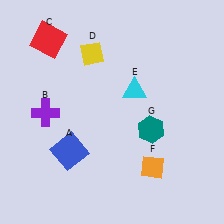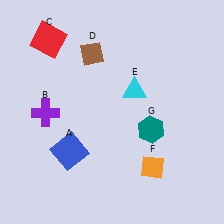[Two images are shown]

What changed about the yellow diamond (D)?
In Image 1, D is yellow. In Image 2, it changed to brown.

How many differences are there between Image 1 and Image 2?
There is 1 difference between the two images.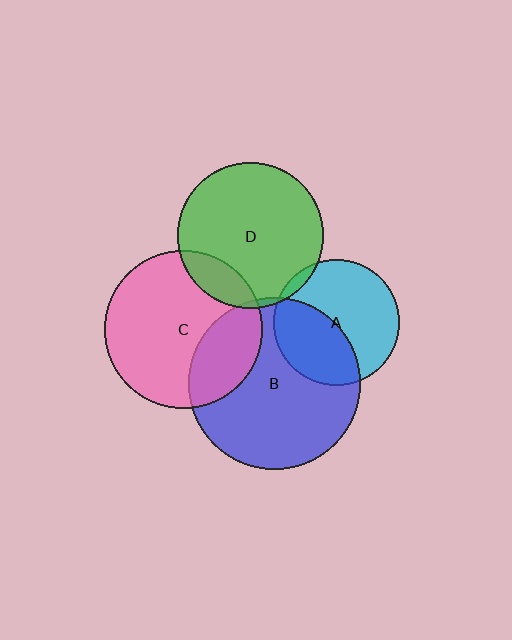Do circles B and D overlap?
Yes.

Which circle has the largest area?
Circle B (blue).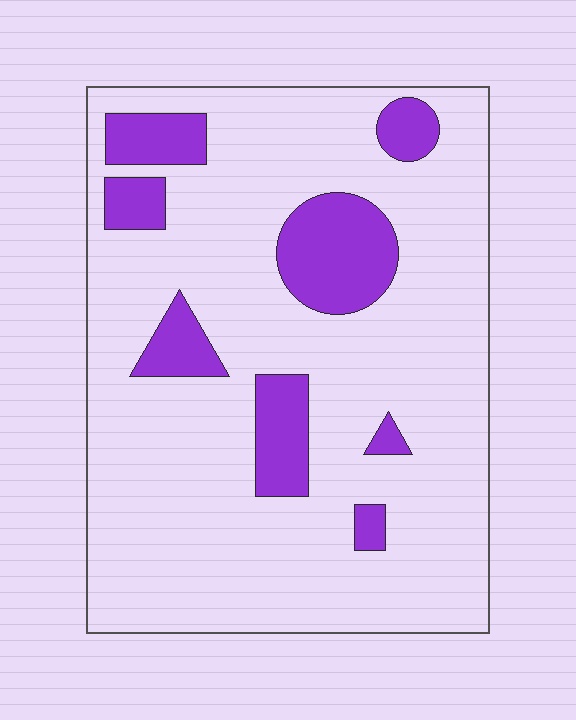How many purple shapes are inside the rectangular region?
8.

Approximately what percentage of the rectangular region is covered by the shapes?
Approximately 15%.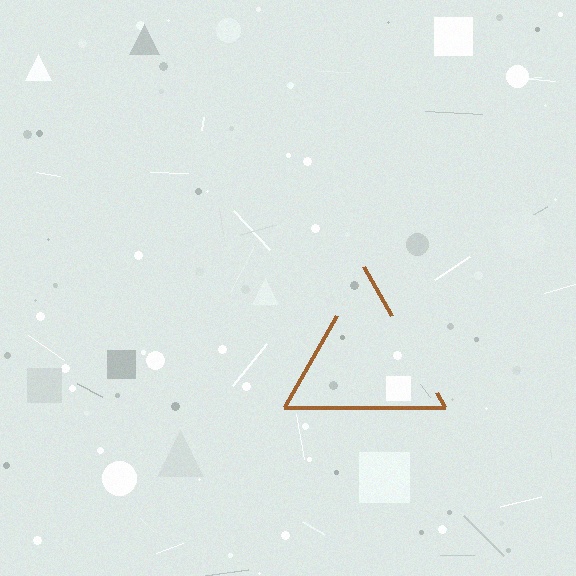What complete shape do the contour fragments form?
The contour fragments form a triangle.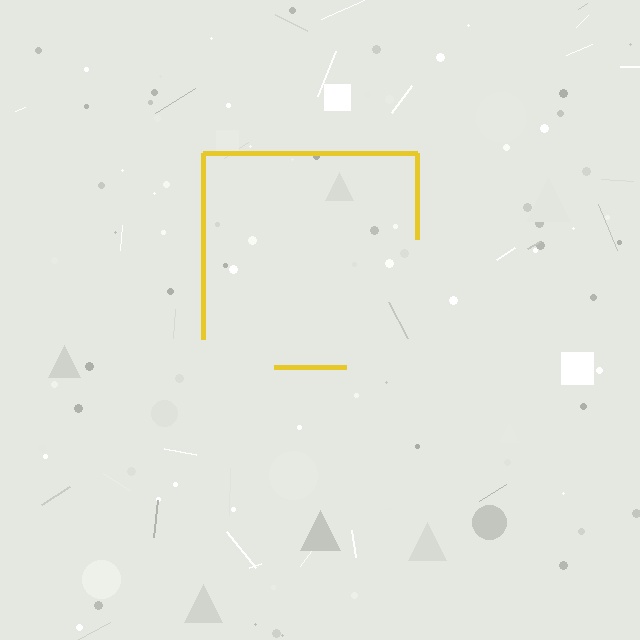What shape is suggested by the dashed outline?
The dashed outline suggests a square.